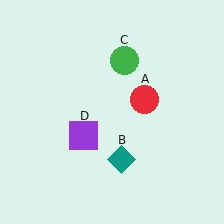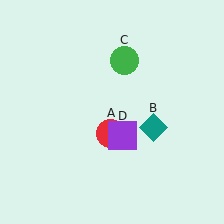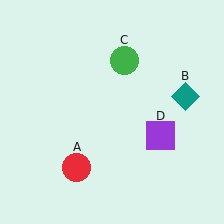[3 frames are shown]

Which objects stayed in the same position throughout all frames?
Green circle (object C) remained stationary.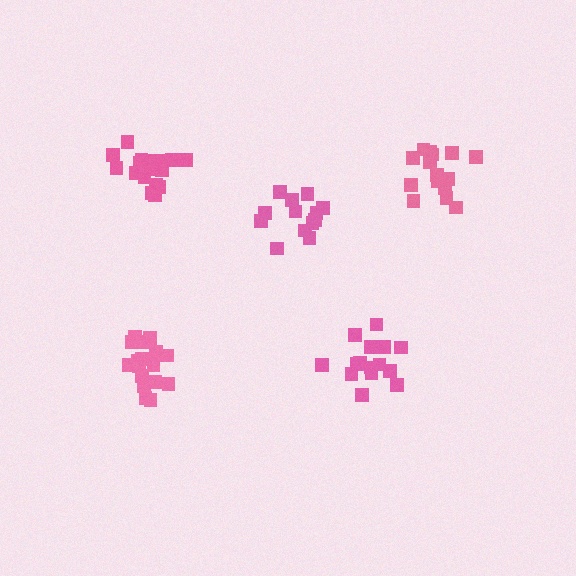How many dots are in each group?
Group 1: 19 dots, Group 2: 17 dots, Group 3: 13 dots, Group 4: 15 dots, Group 5: 15 dots (79 total).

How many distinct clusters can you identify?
There are 5 distinct clusters.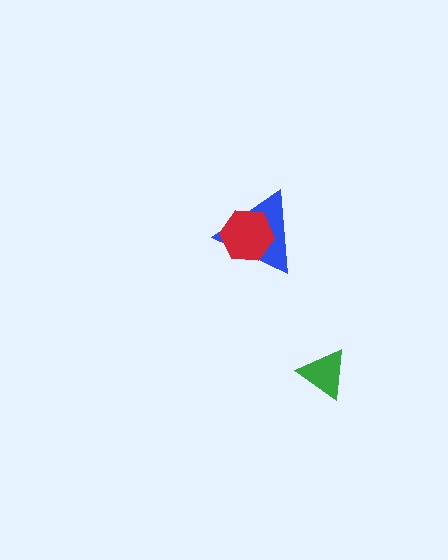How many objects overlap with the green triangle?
0 objects overlap with the green triangle.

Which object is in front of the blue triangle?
The red hexagon is in front of the blue triangle.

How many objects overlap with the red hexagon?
1 object overlaps with the red hexagon.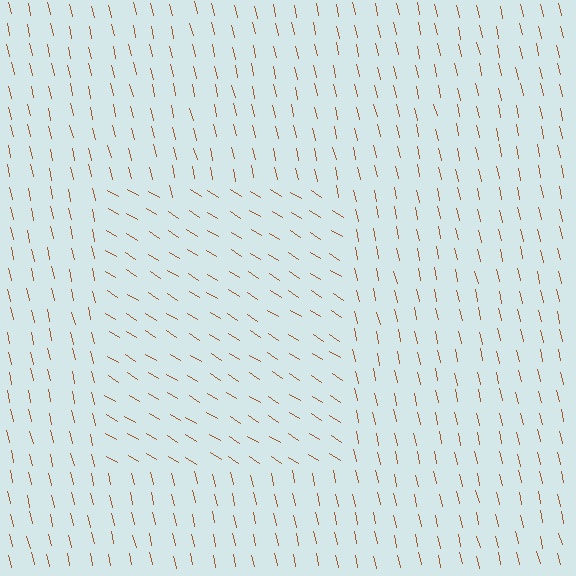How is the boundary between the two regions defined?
The boundary is defined purely by a change in line orientation (approximately 45 degrees difference). All lines are the same color and thickness.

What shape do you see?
I see a rectangle.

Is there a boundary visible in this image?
Yes, there is a texture boundary formed by a change in line orientation.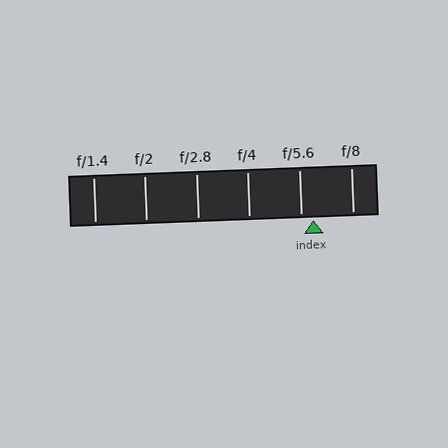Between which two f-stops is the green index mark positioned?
The index mark is between f/5.6 and f/8.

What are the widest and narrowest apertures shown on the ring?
The widest aperture shown is f/1.4 and the narrowest is f/8.